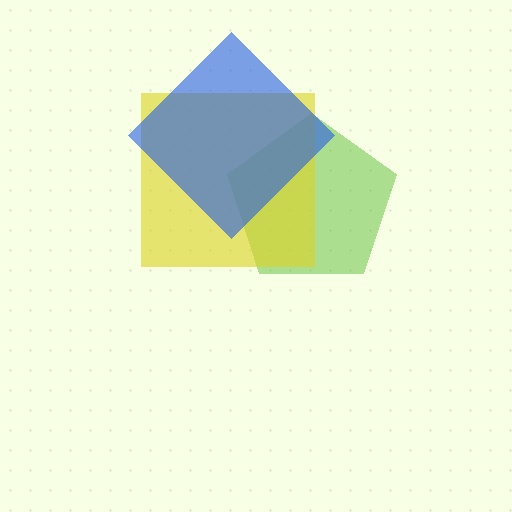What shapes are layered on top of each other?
The layered shapes are: a lime pentagon, a yellow square, a blue diamond.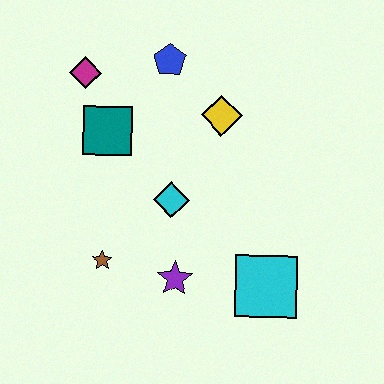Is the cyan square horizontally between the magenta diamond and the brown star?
No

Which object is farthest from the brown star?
The blue pentagon is farthest from the brown star.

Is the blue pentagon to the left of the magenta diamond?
No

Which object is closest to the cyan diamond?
The purple star is closest to the cyan diamond.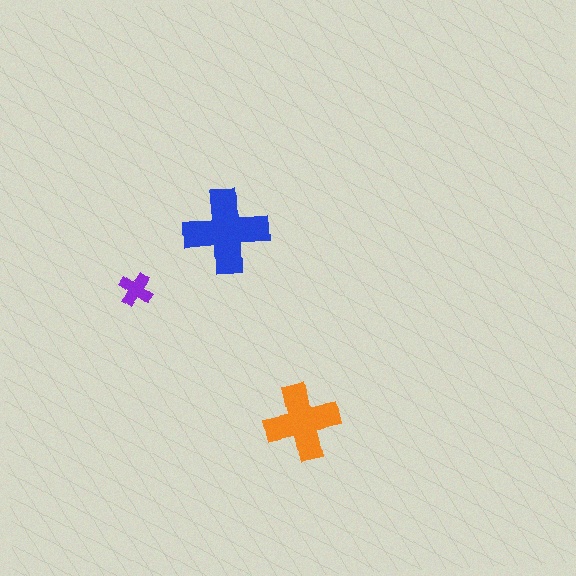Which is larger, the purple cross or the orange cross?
The orange one.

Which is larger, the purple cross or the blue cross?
The blue one.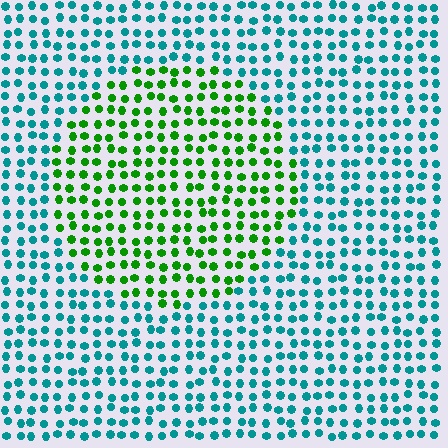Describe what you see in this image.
The image is filled with small teal elements in a uniform arrangement. A circle-shaped region is visible where the elements are tinted to a slightly different hue, forming a subtle color boundary.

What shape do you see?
I see a circle.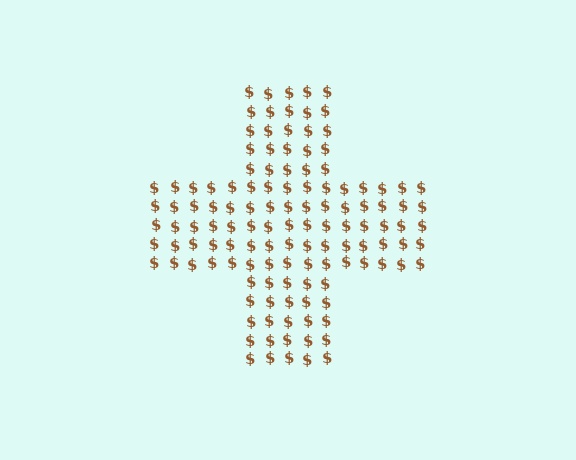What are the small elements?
The small elements are dollar signs.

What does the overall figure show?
The overall figure shows a cross.